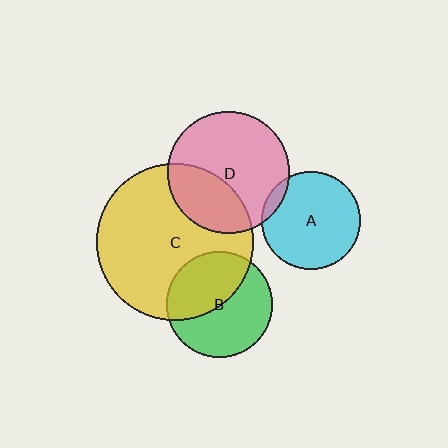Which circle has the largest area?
Circle C (yellow).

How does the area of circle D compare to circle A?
Approximately 1.5 times.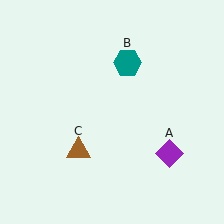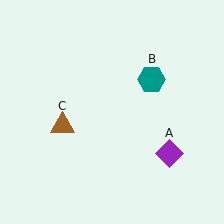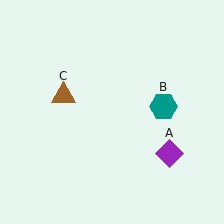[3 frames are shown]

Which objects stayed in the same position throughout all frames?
Purple diamond (object A) remained stationary.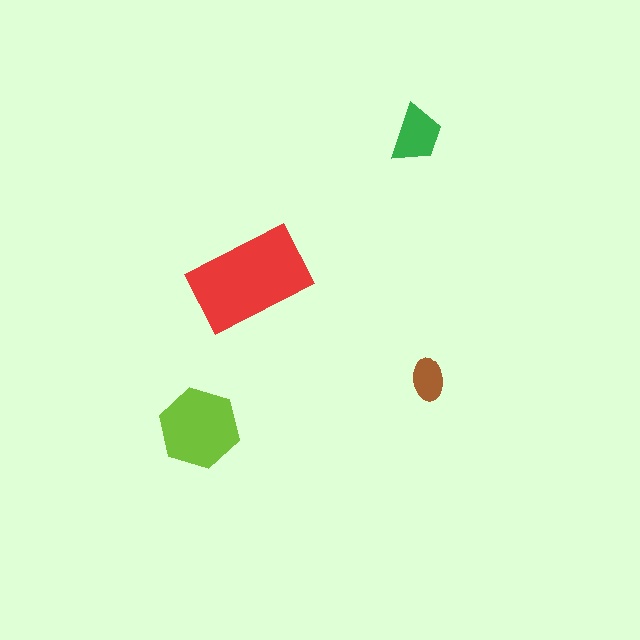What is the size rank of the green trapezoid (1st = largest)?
3rd.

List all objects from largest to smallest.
The red rectangle, the lime hexagon, the green trapezoid, the brown ellipse.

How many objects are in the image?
There are 4 objects in the image.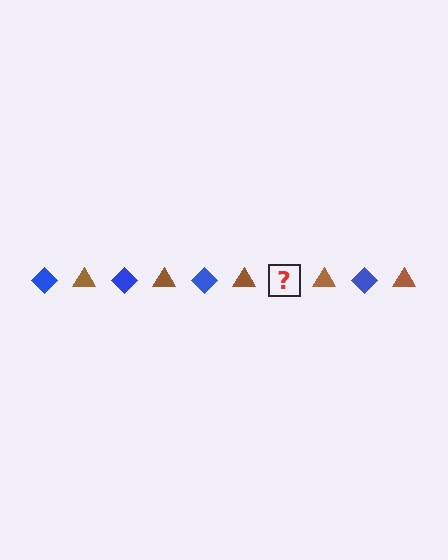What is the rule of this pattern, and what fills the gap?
The rule is that the pattern alternates between blue diamond and brown triangle. The gap should be filled with a blue diamond.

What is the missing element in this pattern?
The missing element is a blue diamond.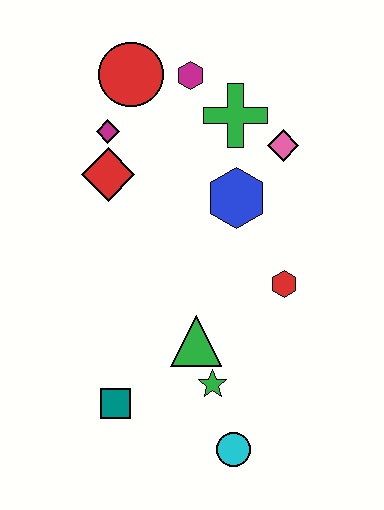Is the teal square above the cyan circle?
Yes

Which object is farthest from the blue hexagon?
The cyan circle is farthest from the blue hexagon.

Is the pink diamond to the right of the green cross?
Yes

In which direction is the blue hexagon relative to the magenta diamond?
The blue hexagon is to the right of the magenta diamond.